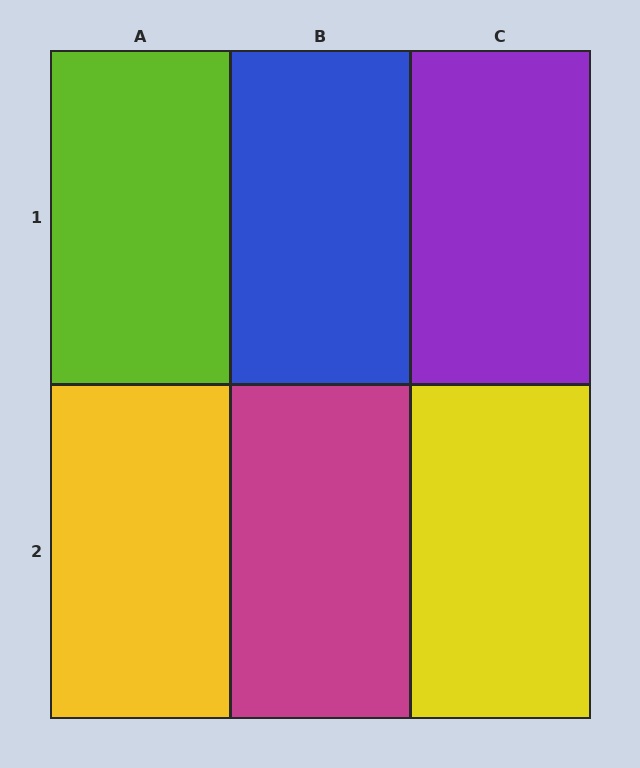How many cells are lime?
1 cell is lime.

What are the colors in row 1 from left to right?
Lime, blue, purple.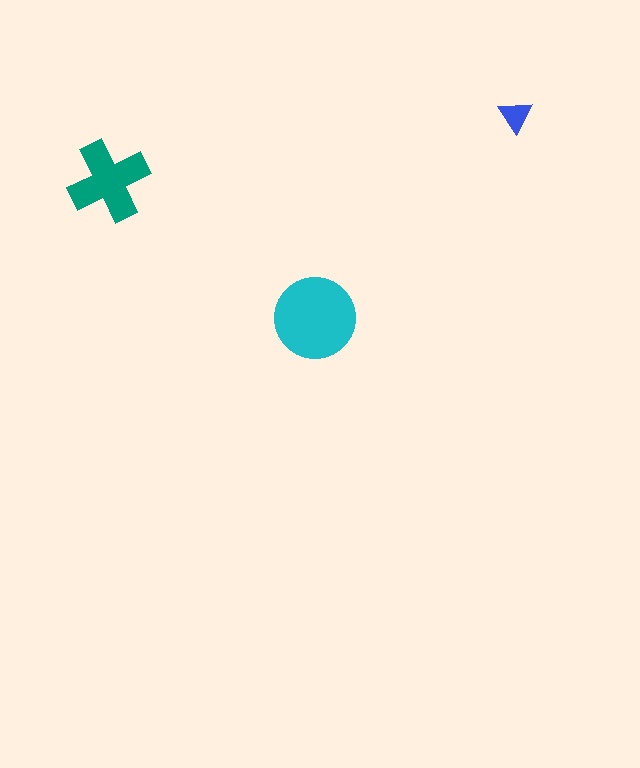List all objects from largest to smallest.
The cyan circle, the teal cross, the blue triangle.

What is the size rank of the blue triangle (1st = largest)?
3rd.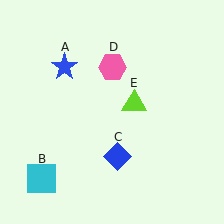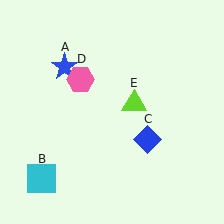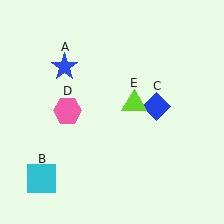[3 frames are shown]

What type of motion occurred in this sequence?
The blue diamond (object C), pink hexagon (object D) rotated counterclockwise around the center of the scene.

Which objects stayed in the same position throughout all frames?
Blue star (object A) and cyan square (object B) and lime triangle (object E) remained stationary.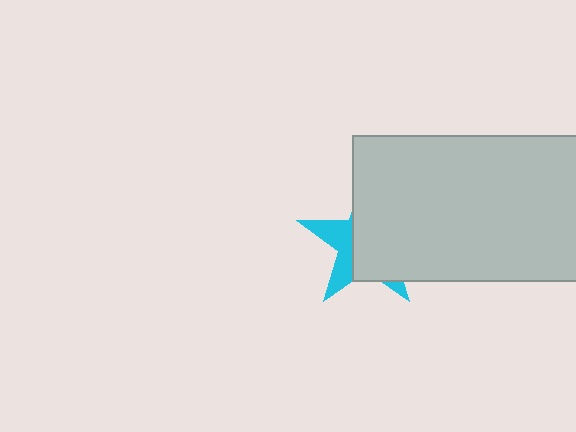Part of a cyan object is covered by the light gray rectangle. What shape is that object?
It is a star.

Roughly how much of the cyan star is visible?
A small part of it is visible (roughly 34%).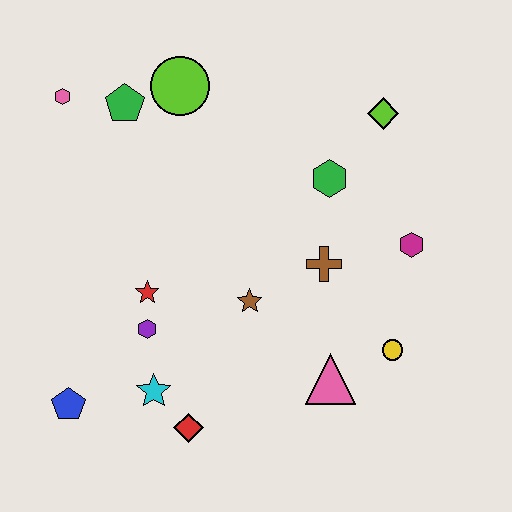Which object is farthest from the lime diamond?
The blue pentagon is farthest from the lime diamond.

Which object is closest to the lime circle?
The green pentagon is closest to the lime circle.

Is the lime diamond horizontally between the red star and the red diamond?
No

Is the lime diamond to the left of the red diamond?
No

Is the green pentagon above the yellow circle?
Yes